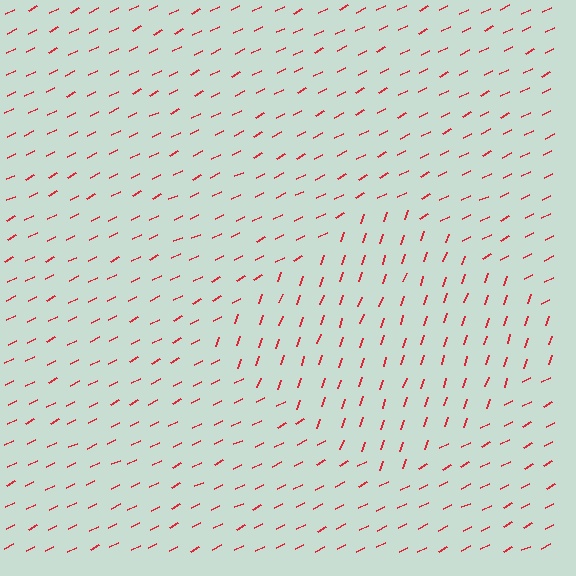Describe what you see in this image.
The image is filled with small red line segments. A diamond region in the image has lines oriented differently from the surrounding lines, creating a visible texture boundary.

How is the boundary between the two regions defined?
The boundary is defined purely by a change in line orientation (approximately 45 degrees difference). All lines are the same color and thickness.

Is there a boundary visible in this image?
Yes, there is a texture boundary formed by a change in line orientation.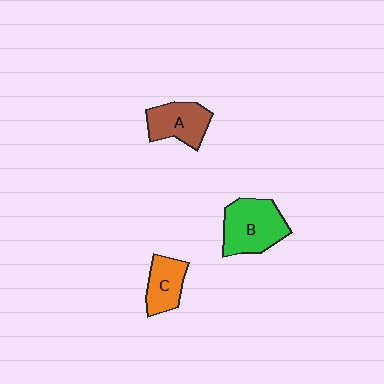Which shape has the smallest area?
Shape C (orange).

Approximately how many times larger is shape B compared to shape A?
Approximately 1.3 times.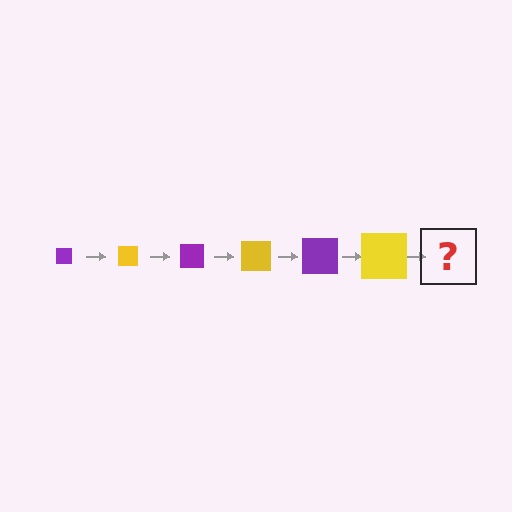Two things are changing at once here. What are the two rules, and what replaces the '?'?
The two rules are that the square grows larger each step and the color cycles through purple and yellow. The '?' should be a purple square, larger than the previous one.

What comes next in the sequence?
The next element should be a purple square, larger than the previous one.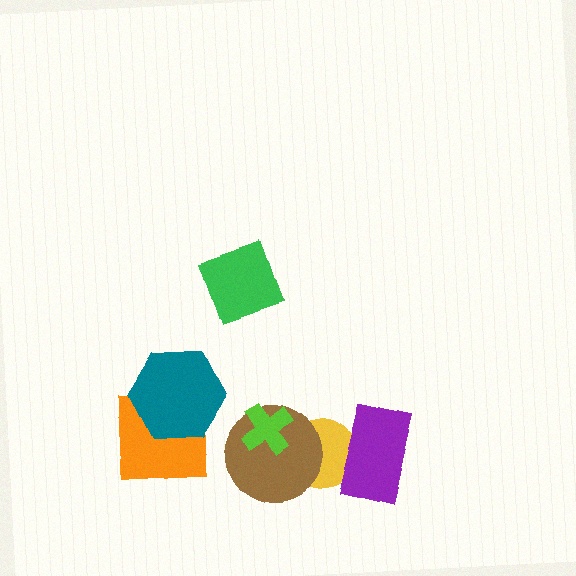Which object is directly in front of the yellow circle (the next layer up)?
The brown circle is directly in front of the yellow circle.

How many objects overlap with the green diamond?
0 objects overlap with the green diamond.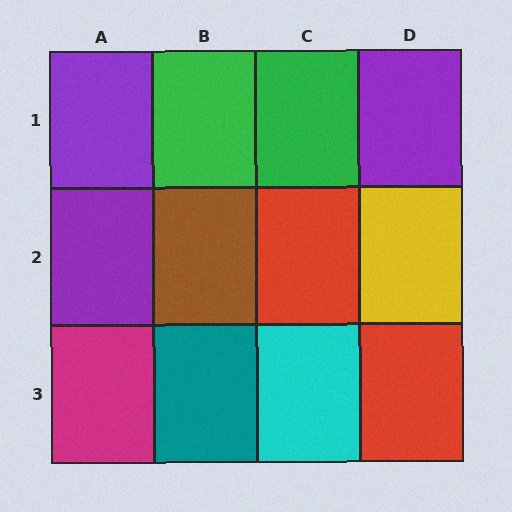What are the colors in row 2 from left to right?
Purple, brown, red, yellow.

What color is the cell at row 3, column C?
Cyan.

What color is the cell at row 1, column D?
Purple.